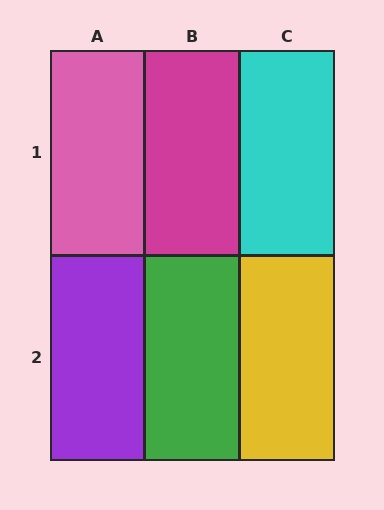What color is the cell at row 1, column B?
Magenta.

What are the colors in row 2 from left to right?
Purple, green, yellow.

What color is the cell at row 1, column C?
Cyan.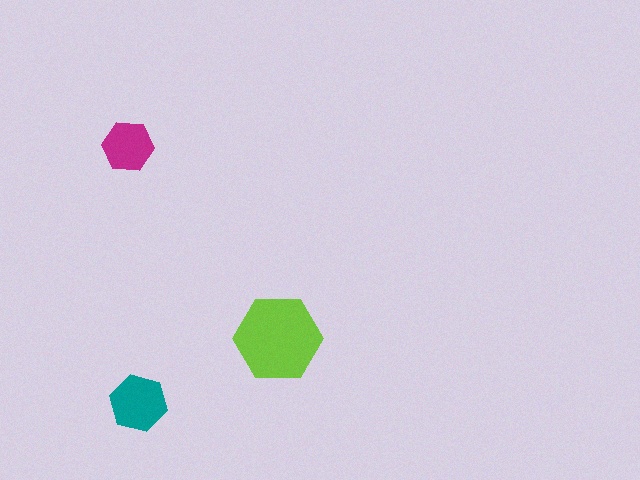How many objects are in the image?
There are 3 objects in the image.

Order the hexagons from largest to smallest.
the lime one, the teal one, the magenta one.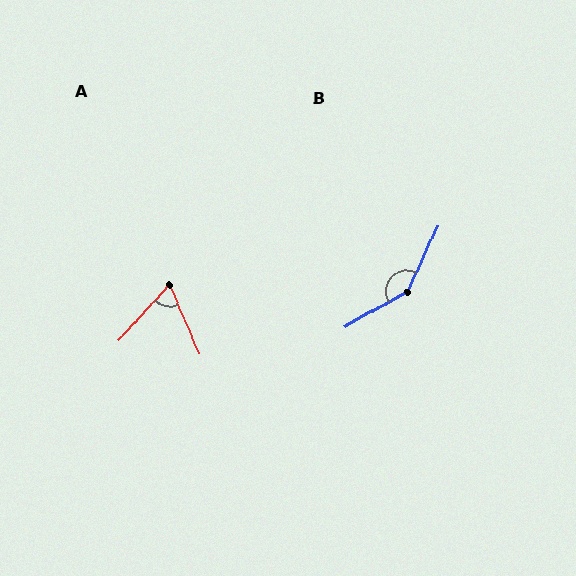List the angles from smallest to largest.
A (65°), B (144°).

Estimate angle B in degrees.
Approximately 144 degrees.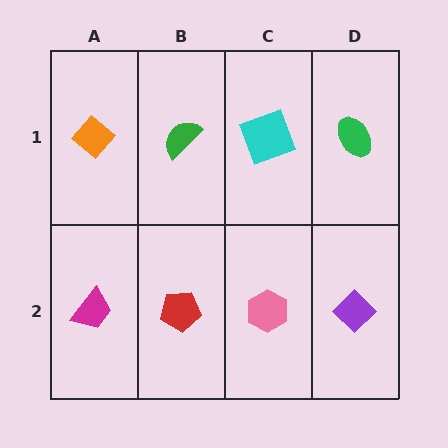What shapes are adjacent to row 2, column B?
A green semicircle (row 1, column B), a magenta trapezoid (row 2, column A), a pink hexagon (row 2, column C).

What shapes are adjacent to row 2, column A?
An orange diamond (row 1, column A), a red pentagon (row 2, column B).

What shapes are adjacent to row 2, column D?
A green ellipse (row 1, column D), a pink hexagon (row 2, column C).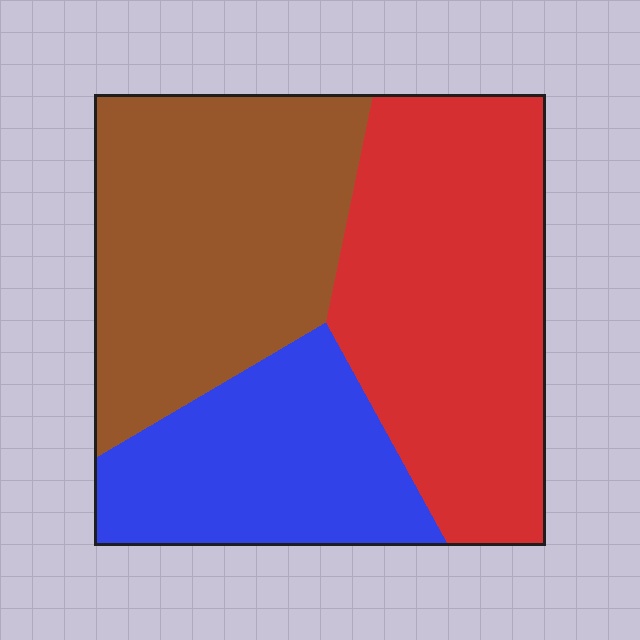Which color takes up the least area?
Blue, at roughly 25%.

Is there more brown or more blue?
Brown.